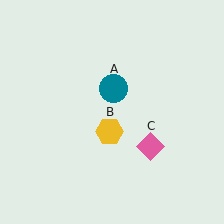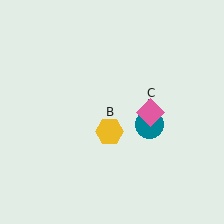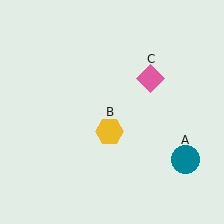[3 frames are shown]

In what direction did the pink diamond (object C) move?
The pink diamond (object C) moved up.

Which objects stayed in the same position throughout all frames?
Yellow hexagon (object B) remained stationary.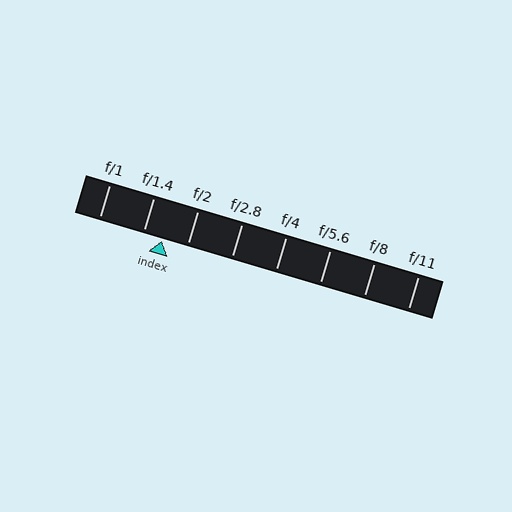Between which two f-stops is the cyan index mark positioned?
The index mark is between f/1.4 and f/2.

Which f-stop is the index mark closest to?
The index mark is closest to f/1.4.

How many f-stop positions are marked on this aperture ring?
There are 8 f-stop positions marked.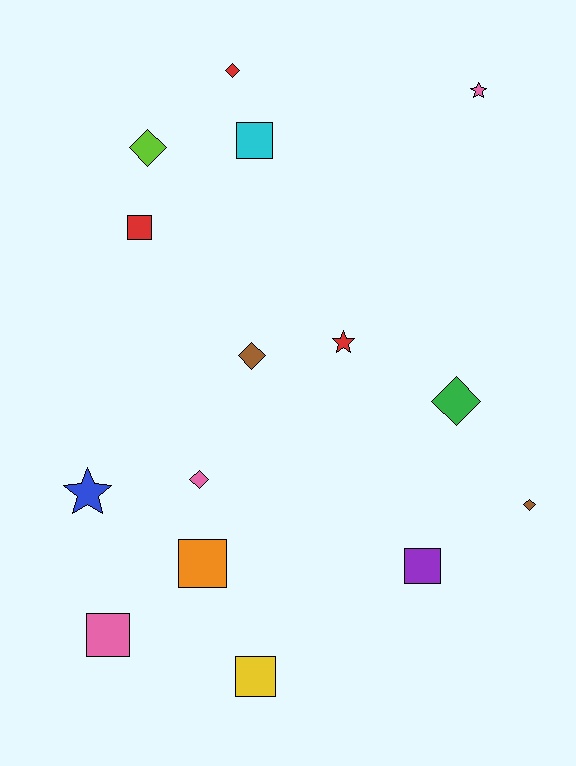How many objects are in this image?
There are 15 objects.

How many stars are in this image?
There are 3 stars.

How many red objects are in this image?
There are 3 red objects.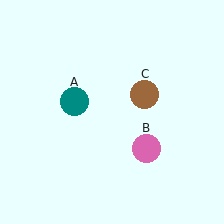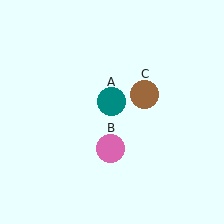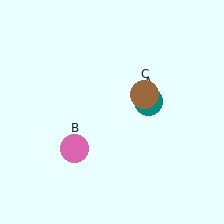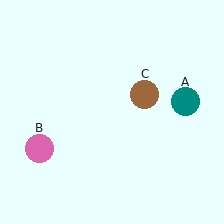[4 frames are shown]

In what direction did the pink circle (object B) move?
The pink circle (object B) moved left.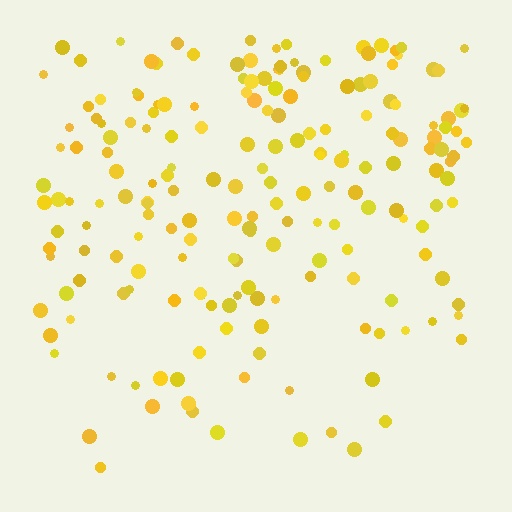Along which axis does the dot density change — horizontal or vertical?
Vertical.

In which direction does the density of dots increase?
From bottom to top, with the top side densest.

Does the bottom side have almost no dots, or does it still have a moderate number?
Still a moderate number, just noticeably fewer than the top.